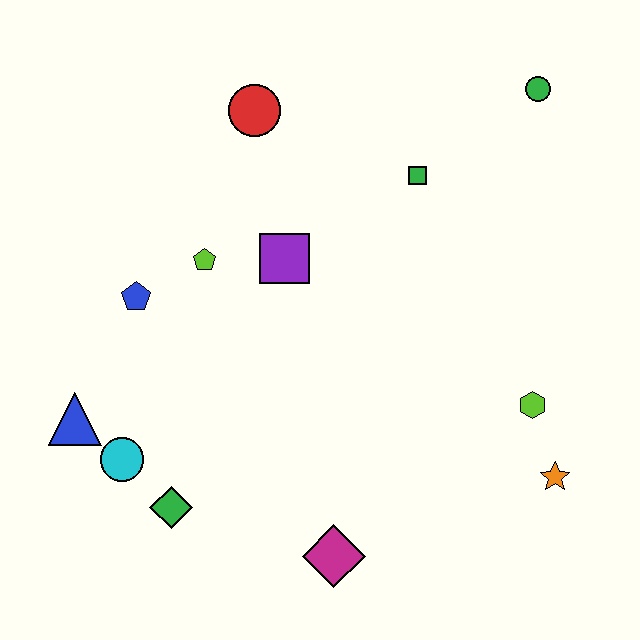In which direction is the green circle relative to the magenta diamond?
The green circle is above the magenta diamond.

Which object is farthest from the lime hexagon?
The blue triangle is farthest from the lime hexagon.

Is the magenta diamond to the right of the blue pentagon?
Yes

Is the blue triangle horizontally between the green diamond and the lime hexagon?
No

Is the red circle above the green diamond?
Yes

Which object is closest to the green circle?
The green square is closest to the green circle.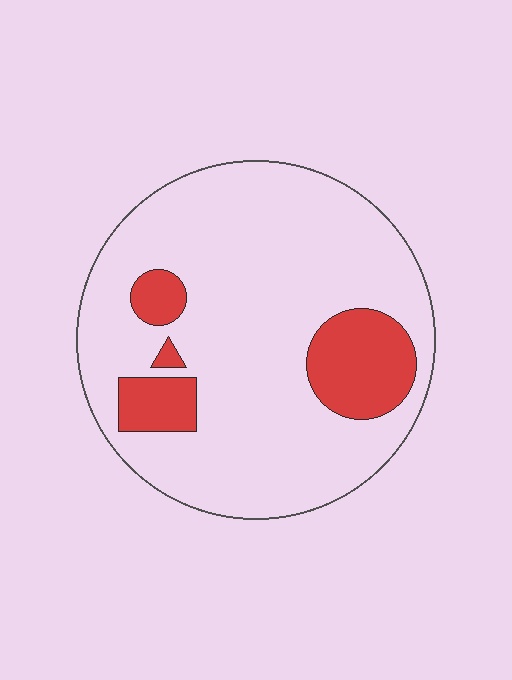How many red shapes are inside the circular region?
4.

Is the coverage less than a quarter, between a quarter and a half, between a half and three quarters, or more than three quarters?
Less than a quarter.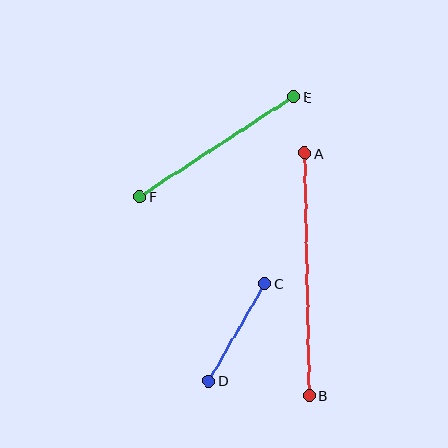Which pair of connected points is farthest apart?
Points A and B are farthest apart.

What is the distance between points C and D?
The distance is approximately 112 pixels.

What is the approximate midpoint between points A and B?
The midpoint is at approximately (307, 274) pixels.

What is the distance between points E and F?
The distance is approximately 183 pixels.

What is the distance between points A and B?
The distance is approximately 242 pixels.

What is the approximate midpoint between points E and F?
The midpoint is at approximately (217, 147) pixels.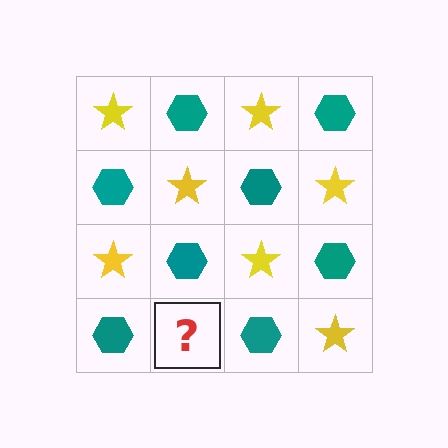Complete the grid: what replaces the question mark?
The question mark should be replaced with a yellow star.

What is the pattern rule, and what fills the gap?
The rule is that it alternates yellow star and teal hexagon in a checkerboard pattern. The gap should be filled with a yellow star.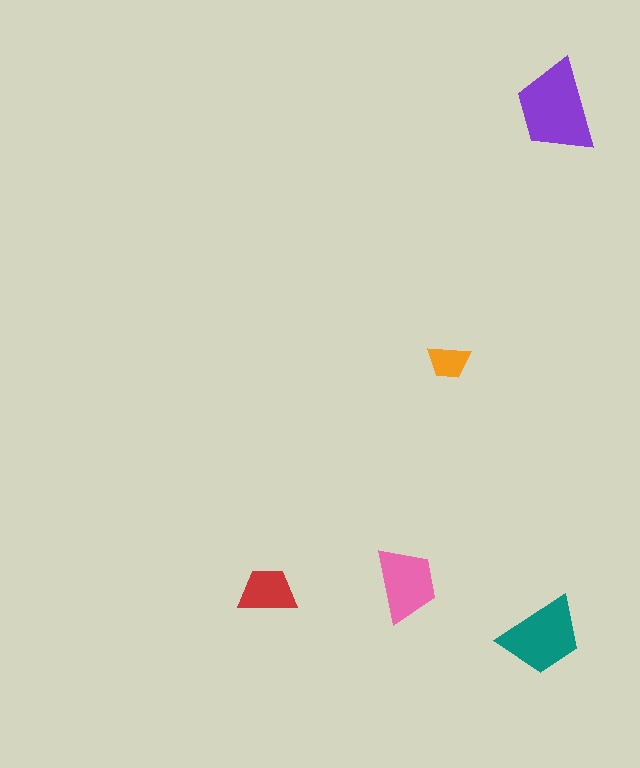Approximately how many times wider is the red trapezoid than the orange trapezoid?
About 1.5 times wider.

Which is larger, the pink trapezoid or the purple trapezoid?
The purple one.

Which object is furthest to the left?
The red trapezoid is leftmost.